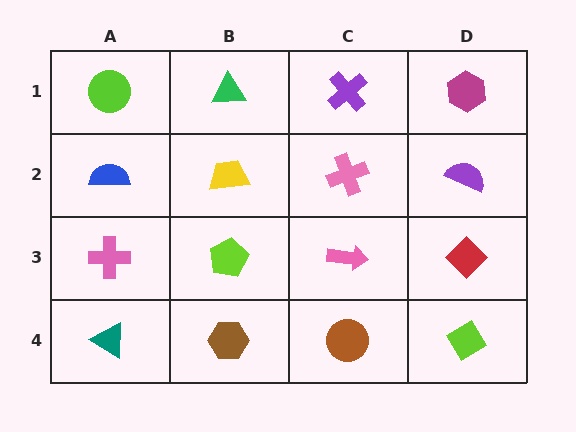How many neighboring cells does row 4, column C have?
3.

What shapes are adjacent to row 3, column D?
A purple semicircle (row 2, column D), a lime diamond (row 4, column D), a pink arrow (row 3, column C).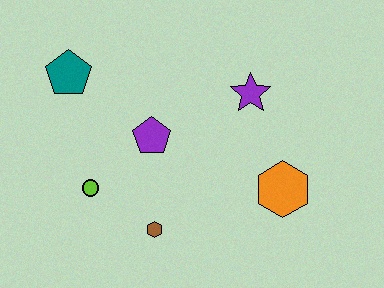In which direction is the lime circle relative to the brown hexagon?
The lime circle is to the left of the brown hexagon.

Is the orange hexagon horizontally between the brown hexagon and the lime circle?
No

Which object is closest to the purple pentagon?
The lime circle is closest to the purple pentagon.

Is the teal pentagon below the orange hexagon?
No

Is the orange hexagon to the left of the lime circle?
No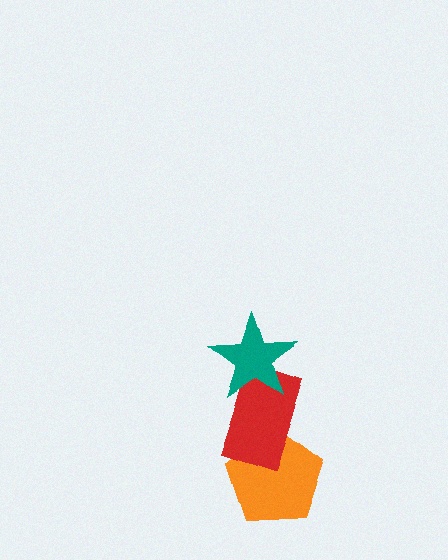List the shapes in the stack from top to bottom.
From top to bottom: the teal star, the red rectangle, the orange pentagon.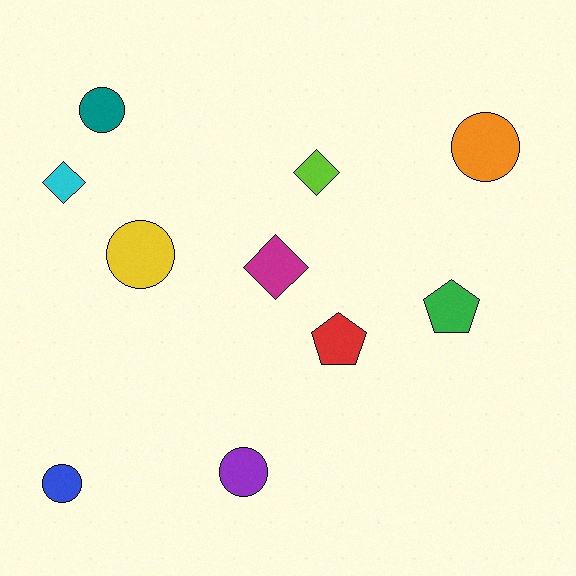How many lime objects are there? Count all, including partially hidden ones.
There is 1 lime object.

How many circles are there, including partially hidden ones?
There are 5 circles.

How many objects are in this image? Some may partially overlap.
There are 10 objects.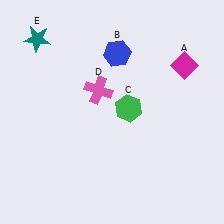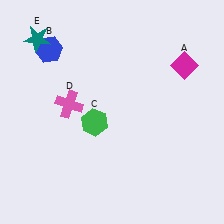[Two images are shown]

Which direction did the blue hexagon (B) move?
The blue hexagon (B) moved left.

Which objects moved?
The objects that moved are: the blue hexagon (B), the green hexagon (C), the pink cross (D).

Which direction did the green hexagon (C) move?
The green hexagon (C) moved left.